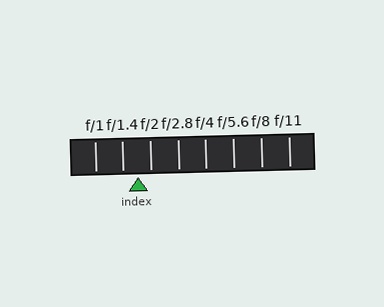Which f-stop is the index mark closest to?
The index mark is closest to f/2.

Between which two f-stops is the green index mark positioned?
The index mark is between f/1.4 and f/2.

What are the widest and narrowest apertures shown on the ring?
The widest aperture shown is f/1 and the narrowest is f/11.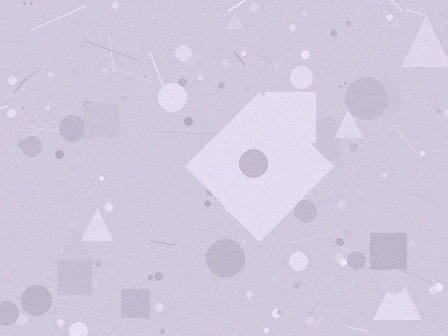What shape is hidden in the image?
A diamond is hidden in the image.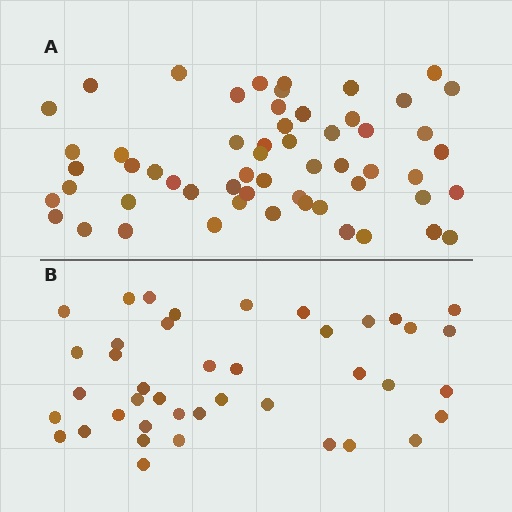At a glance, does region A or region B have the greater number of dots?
Region A (the top region) has more dots.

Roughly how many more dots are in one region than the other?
Region A has approximately 15 more dots than region B.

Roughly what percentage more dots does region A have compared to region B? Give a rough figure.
About 40% more.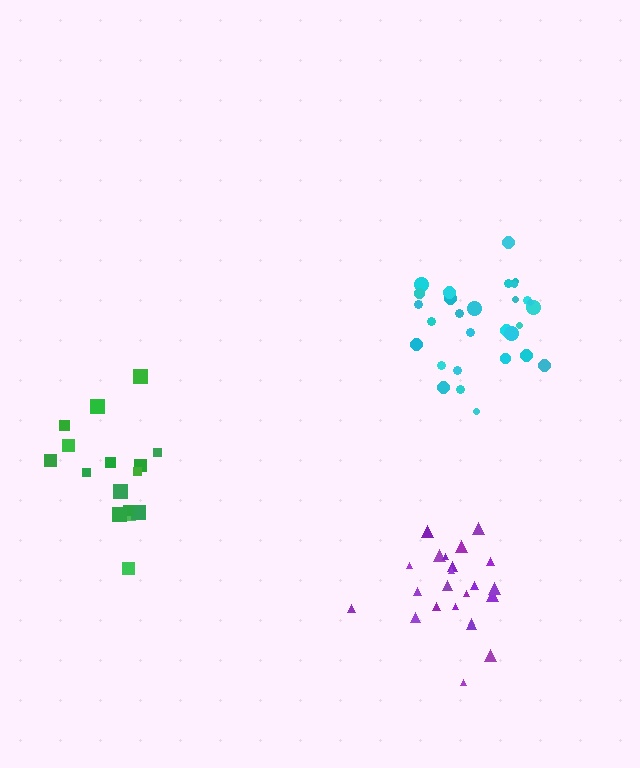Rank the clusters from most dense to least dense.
cyan, purple, green.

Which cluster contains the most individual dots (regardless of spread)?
Cyan (29).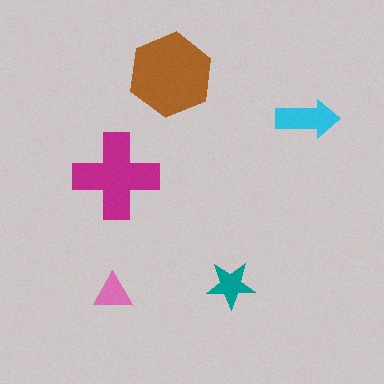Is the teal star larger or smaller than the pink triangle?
Larger.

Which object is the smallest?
The pink triangle.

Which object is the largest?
The brown hexagon.